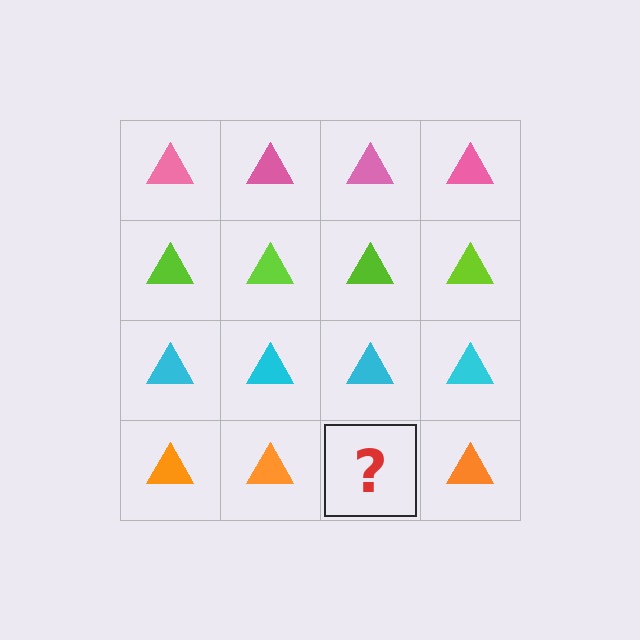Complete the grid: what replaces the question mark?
The question mark should be replaced with an orange triangle.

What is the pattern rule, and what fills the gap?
The rule is that each row has a consistent color. The gap should be filled with an orange triangle.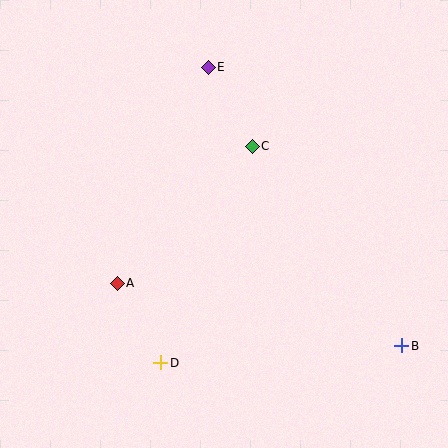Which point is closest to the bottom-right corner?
Point B is closest to the bottom-right corner.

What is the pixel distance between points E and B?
The distance between E and B is 339 pixels.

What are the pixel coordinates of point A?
Point A is at (117, 283).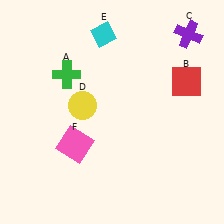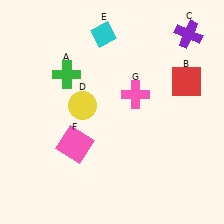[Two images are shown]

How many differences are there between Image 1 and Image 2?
There is 1 difference between the two images.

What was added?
A pink cross (G) was added in Image 2.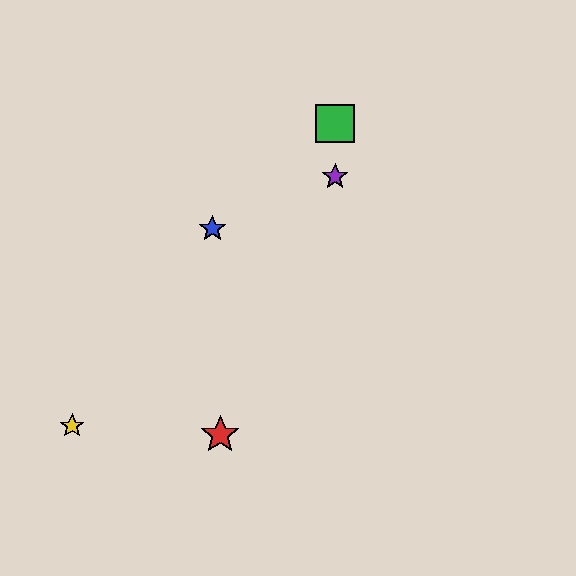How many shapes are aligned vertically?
2 shapes (the green square, the purple star) are aligned vertically.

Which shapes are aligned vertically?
The green square, the purple star are aligned vertically.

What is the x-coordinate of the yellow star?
The yellow star is at x≈72.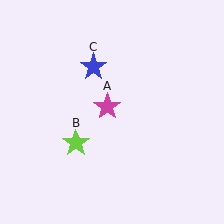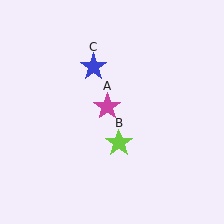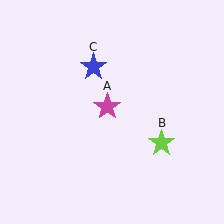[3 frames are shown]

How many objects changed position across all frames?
1 object changed position: lime star (object B).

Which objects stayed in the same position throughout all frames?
Magenta star (object A) and blue star (object C) remained stationary.